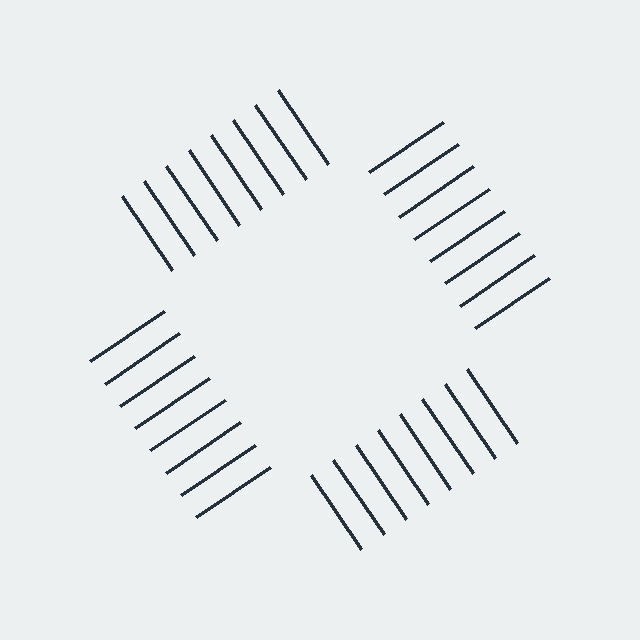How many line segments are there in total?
32 — 8 along each of the 4 edges.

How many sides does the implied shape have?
4 sides — the line-ends trace a square.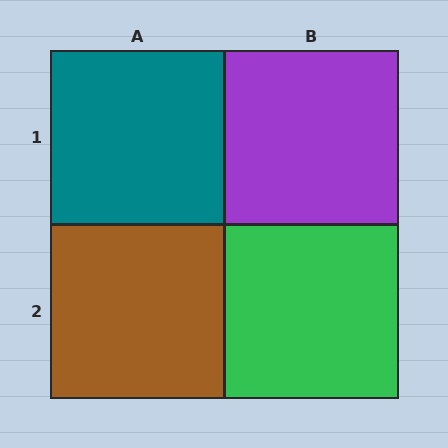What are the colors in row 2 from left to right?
Brown, green.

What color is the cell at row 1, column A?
Teal.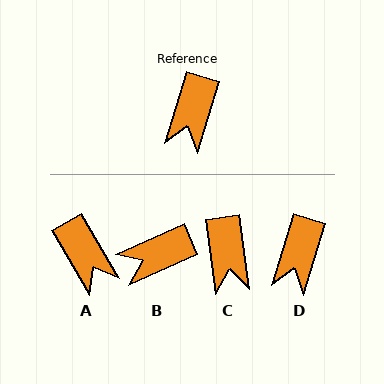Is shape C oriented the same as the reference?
No, it is off by about 25 degrees.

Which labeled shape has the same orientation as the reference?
D.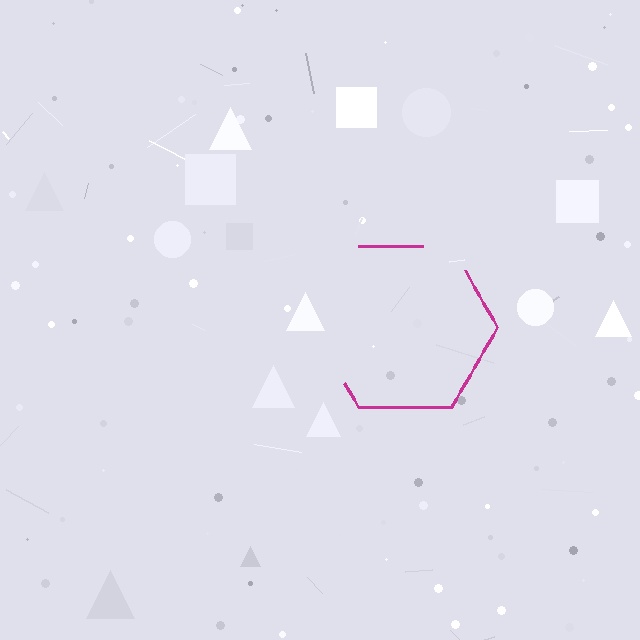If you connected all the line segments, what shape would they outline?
They would outline a hexagon.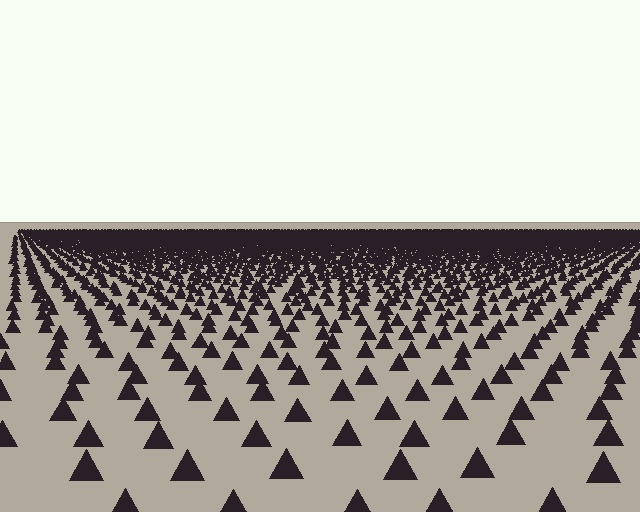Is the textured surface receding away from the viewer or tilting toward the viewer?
The surface is receding away from the viewer. Texture elements get smaller and denser toward the top.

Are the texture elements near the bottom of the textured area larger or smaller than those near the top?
Larger. Near the bottom, elements are closer to the viewer and appear at a bigger on-screen size.